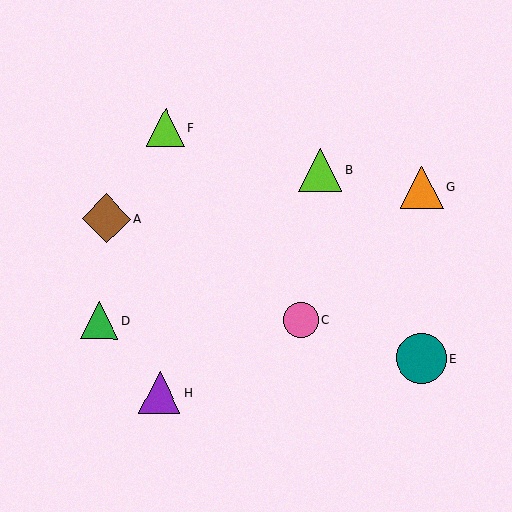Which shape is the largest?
The teal circle (labeled E) is the largest.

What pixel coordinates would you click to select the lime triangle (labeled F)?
Click at (166, 127) to select the lime triangle F.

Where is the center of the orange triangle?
The center of the orange triangle is at (422, 187).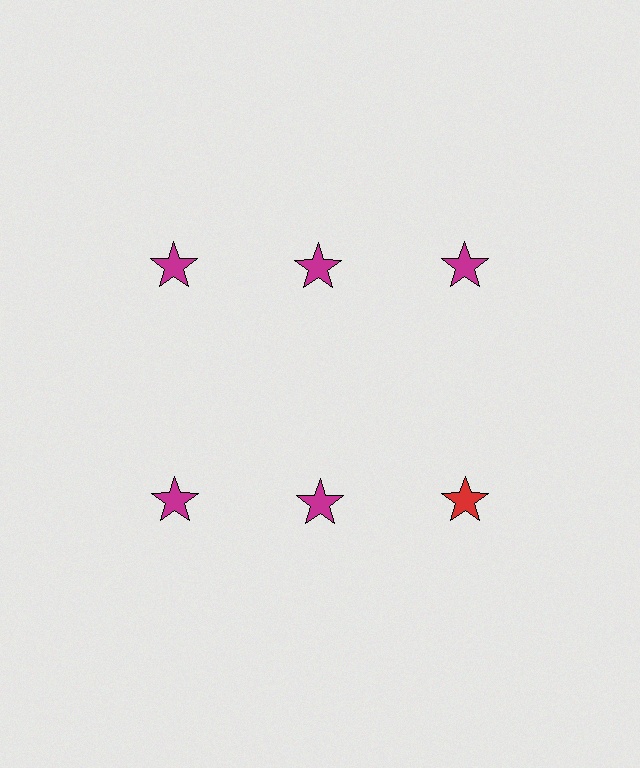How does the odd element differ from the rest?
It has a different color: red instead of magenta.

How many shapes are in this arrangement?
There are 6 shapes arranged in a grid pattern.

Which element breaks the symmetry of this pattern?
The red star in the second row, center column breaks the symmetry. All other shapes are magenta stars.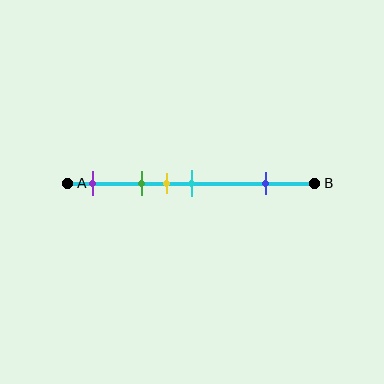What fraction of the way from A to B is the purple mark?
The purple mark is approximately 10% (0.1) of the way from A to B.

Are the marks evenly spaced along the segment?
No, the marks are not evenly spaced.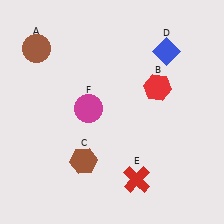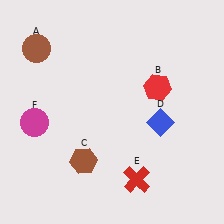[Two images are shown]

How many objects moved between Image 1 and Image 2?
2 objects moved between the two images.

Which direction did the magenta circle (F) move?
The magenta circle (F) moved left.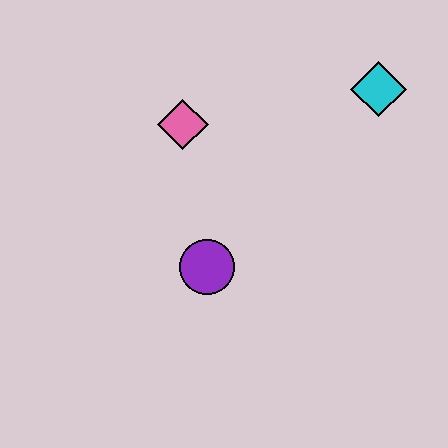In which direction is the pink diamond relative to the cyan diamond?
The pink diamond is to the left of the cyan diamond.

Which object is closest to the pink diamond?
The purple circle is closest to the pink diamond.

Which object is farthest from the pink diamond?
The cyan diamond is farthest from the pink diamond.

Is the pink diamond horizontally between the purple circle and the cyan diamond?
No